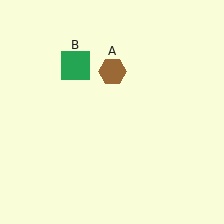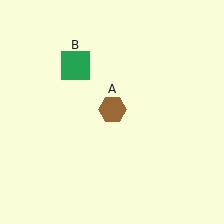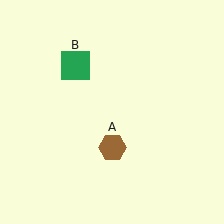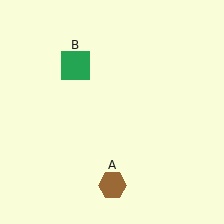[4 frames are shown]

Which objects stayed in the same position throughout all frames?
Green square (object B) remained stationary.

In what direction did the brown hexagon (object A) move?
The brown hexagon (object A) moved down.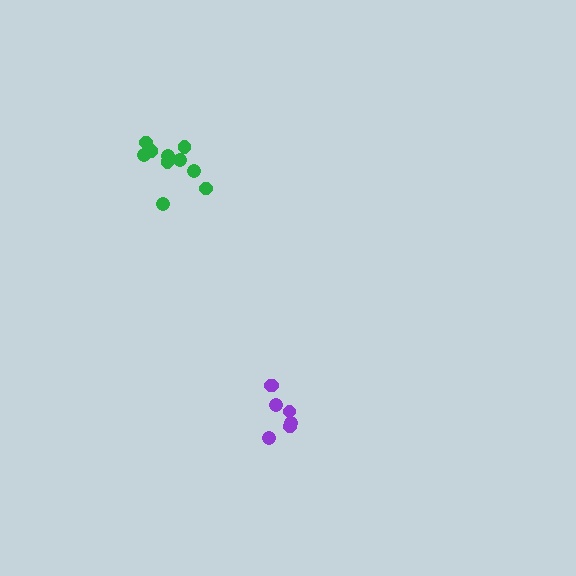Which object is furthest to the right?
The purple cluster is rightmost.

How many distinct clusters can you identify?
There are 2 distinct clusters.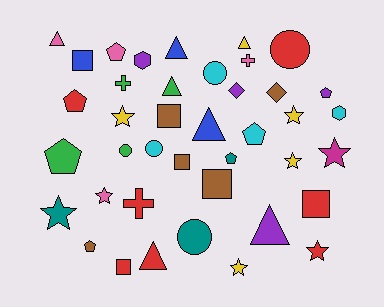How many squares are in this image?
There are 6 squares.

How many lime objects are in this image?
There are no lime objects.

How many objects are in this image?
There are 40 objects.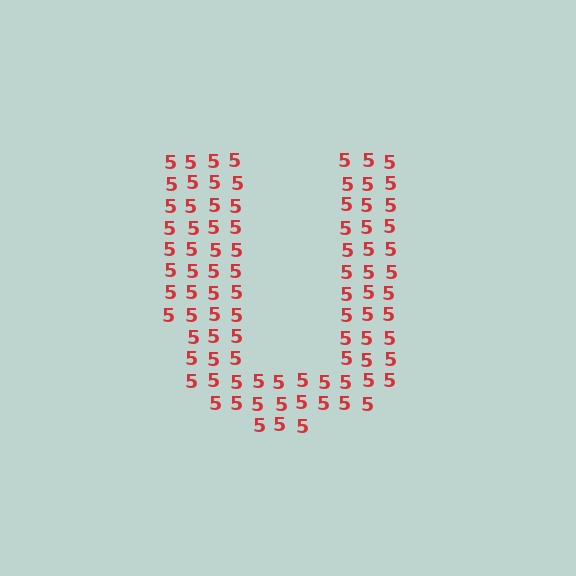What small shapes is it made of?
It is made of small digit 5's.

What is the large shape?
The large shape is the letter U.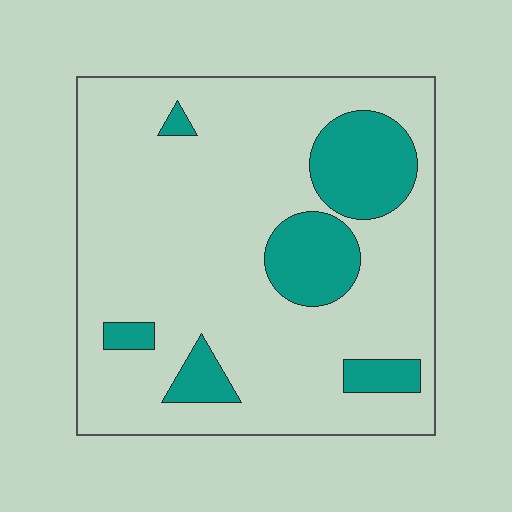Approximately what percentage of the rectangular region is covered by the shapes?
Approximately 20%.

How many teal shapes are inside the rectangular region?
6.